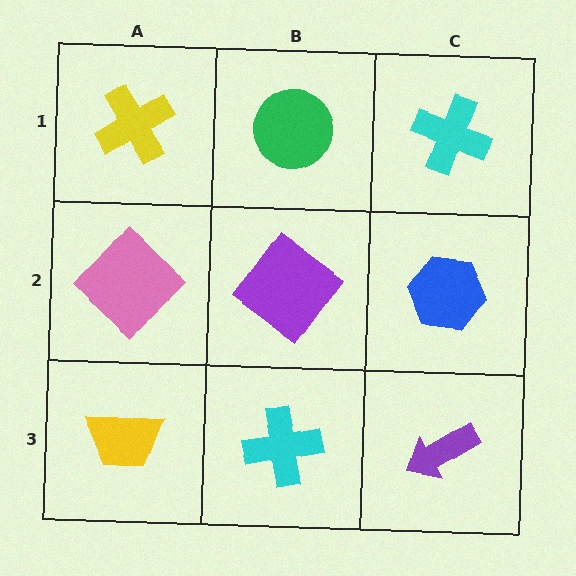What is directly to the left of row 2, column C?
A purple diamond.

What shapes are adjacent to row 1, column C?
A blue hexagon (row 2, column C), a green circle (row 1, column B).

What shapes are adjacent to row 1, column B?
A purple diamond (row 2, column B), a yellow cross (row 1, column A), a cyan cross (row 1, column C).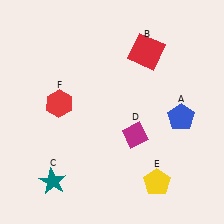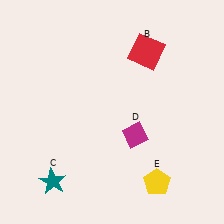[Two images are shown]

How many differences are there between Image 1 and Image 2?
There are 2 differences between the two images.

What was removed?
The red hexagon (F), the blue pentagon (A) were removed in Image 2.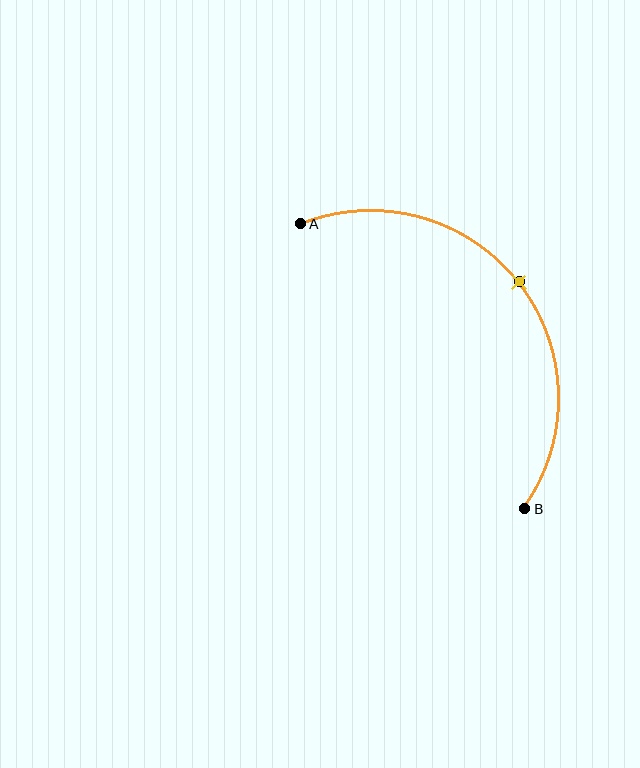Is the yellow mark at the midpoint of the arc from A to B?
Yes. The yellow mark lies on the arc at equal arc-length from both A and B — it is the arc midpoint.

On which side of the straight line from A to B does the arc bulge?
The arc bulges above and to the right of the straight line connecting A and B.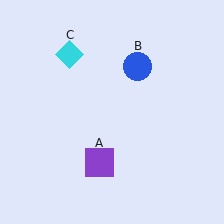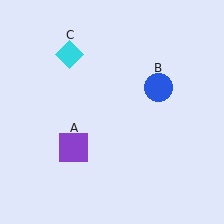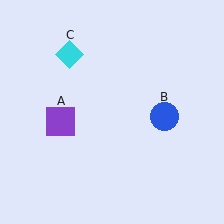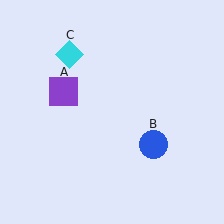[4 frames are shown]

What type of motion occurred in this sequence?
The purple square (object A), blue circle (object B) rotated clockwise around the center of the scene.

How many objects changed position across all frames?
2 objects changed position: purple square (object A), blue circle (object B).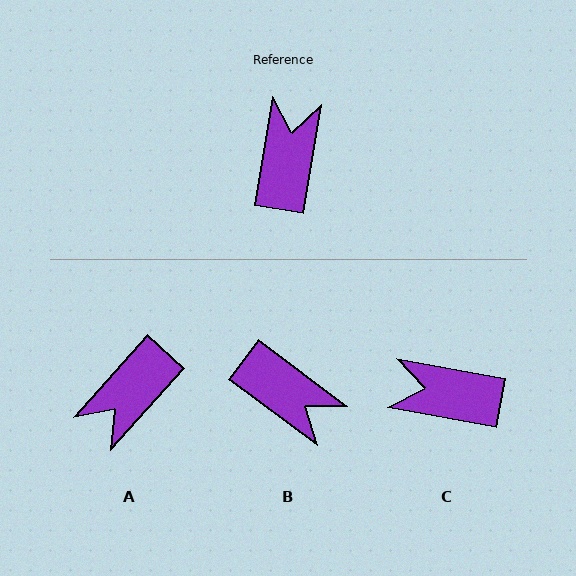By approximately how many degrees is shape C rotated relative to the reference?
Approximately 89 degrees counter-clockwise.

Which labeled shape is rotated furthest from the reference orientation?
A, about 147 degrees away.